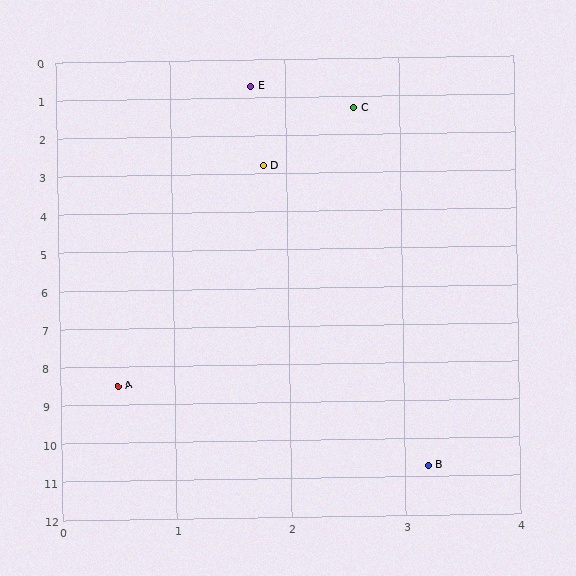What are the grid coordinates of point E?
Point E is at approximately (1.7, 0.7).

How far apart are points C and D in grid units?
Points C and D are about 1.7 grid units apart.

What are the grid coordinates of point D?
Point D is at approximately (1.8, 2.8).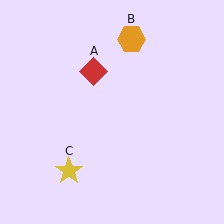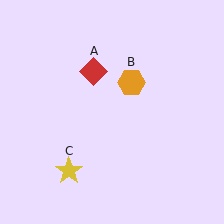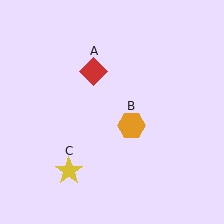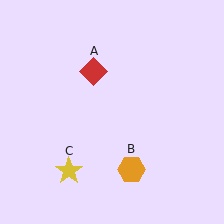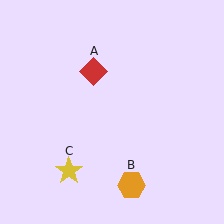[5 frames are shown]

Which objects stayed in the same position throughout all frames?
Red diamond (object A) and yellow star (object C) remained stationary.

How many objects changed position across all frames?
1 object changed position: orange hexagon (object B).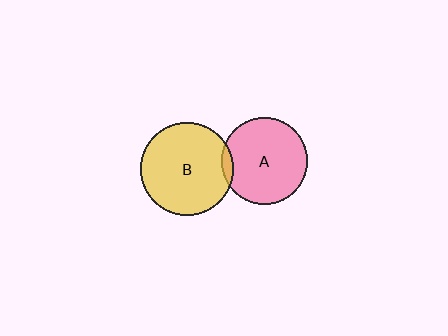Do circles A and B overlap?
Yes.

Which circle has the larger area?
Circle B (yellow).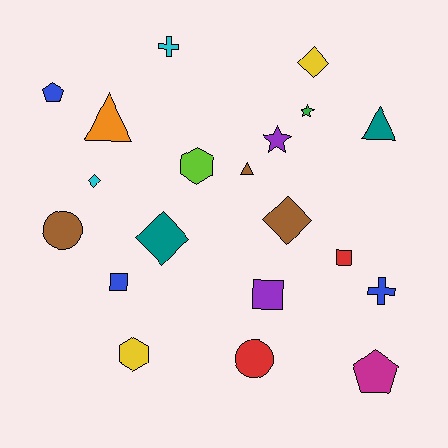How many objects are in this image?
There are 20 objects.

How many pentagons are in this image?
There are 2 pentagons.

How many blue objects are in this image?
There are 3 blue objects.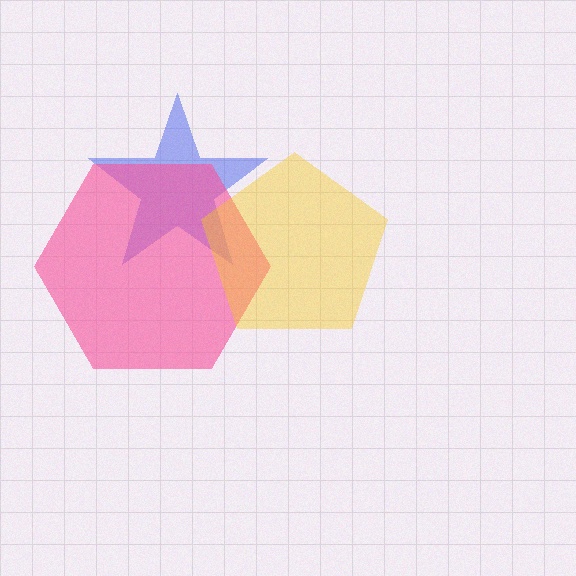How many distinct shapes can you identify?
There are 3 distinct shapes: a blue star, a pink hexagon, a yellow pentagon.